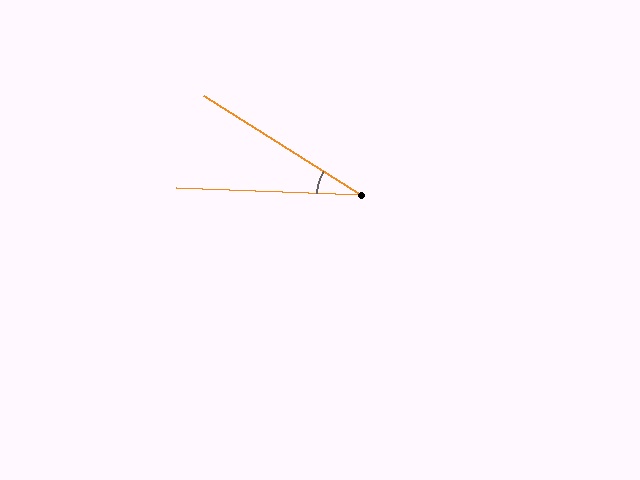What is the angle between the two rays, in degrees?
Approximately 30 degrees.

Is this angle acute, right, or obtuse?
It is acute.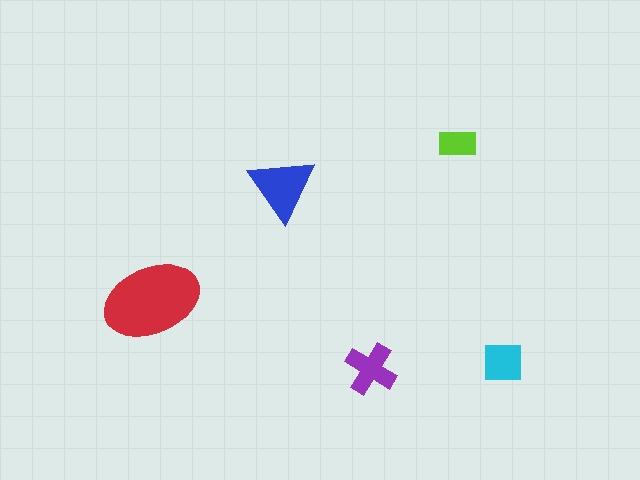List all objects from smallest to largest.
The lime rectangle, the cyan square, the purple cross, the blue triangle, the red ellipse.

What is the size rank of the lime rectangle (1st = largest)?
5th.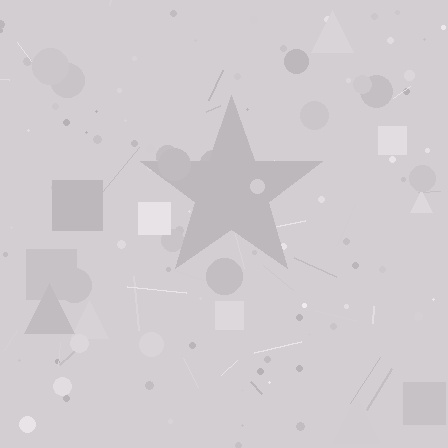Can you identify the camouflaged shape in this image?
The camouflaged shape is a star.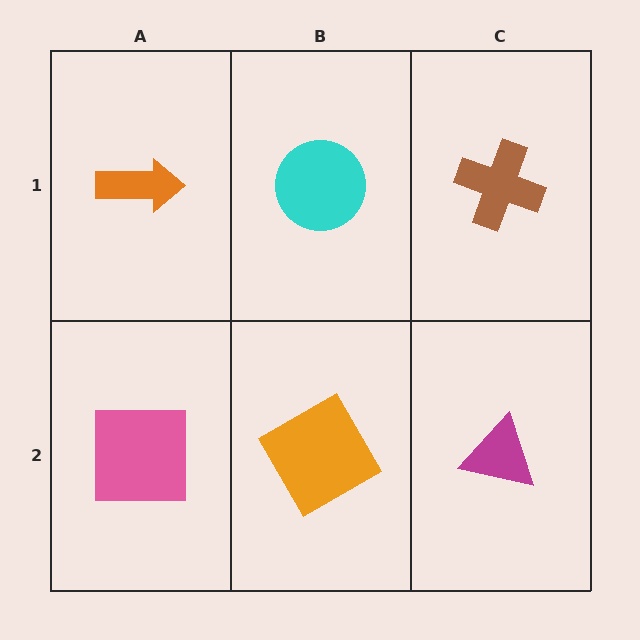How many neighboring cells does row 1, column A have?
2.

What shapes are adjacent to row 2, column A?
An orange arrow (row 1, column A), an orange square (row 2, column B).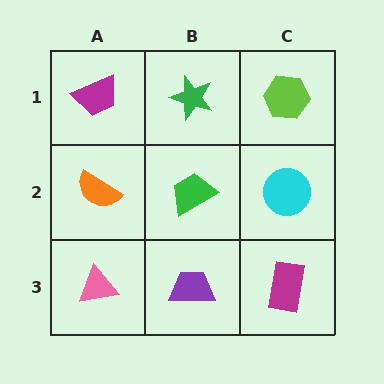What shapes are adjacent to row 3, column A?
An orange semicircle (row 2, column A), a purple trapezoid (row 3, column B).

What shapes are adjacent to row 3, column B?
A green trapezoid (row 2, column B), a pink triangle (row 3, column A), a magenta rectangle (row 3, column C).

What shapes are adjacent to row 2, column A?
A magenta trapezoid (row 1, column A), a pink triangle (row 3, column A), a green trapezoid (row 2, column B).